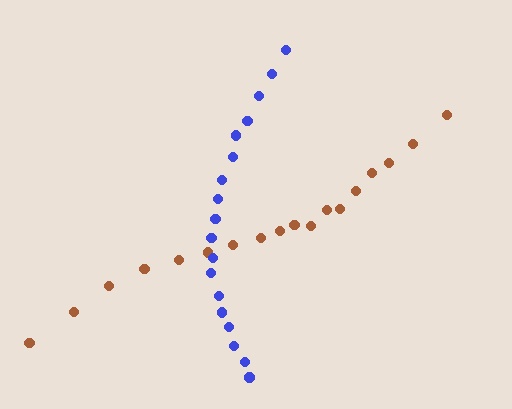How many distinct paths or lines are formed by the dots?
There are 2 distinct paths.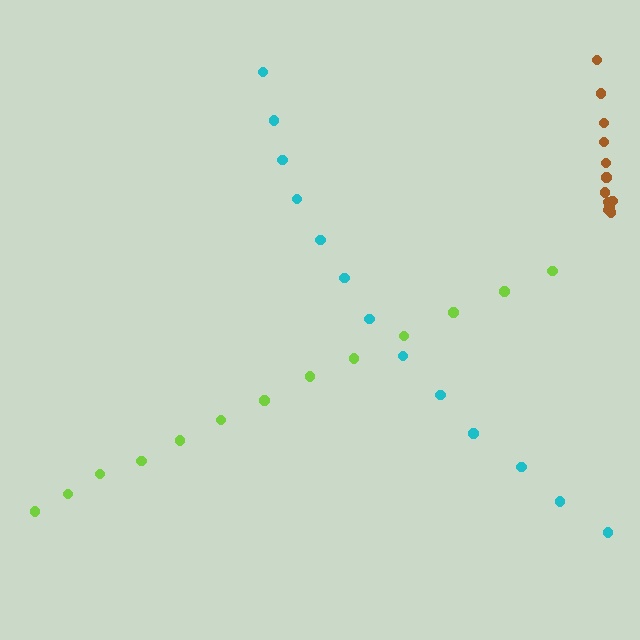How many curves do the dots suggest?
There are 3 distinct paths.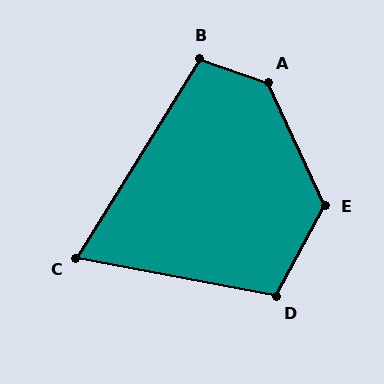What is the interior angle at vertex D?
Approximately 108 degrees (obtuse).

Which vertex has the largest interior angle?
A, at approximately 134 degrees.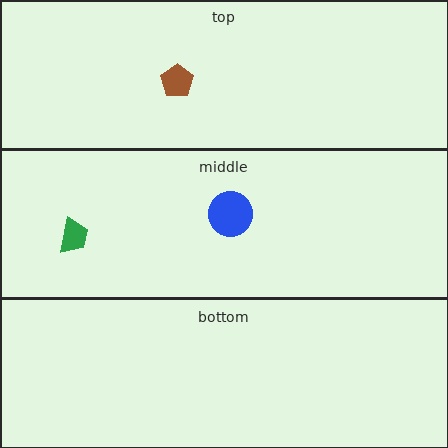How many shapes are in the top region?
1.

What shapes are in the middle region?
The blue circle, the green trapezoid.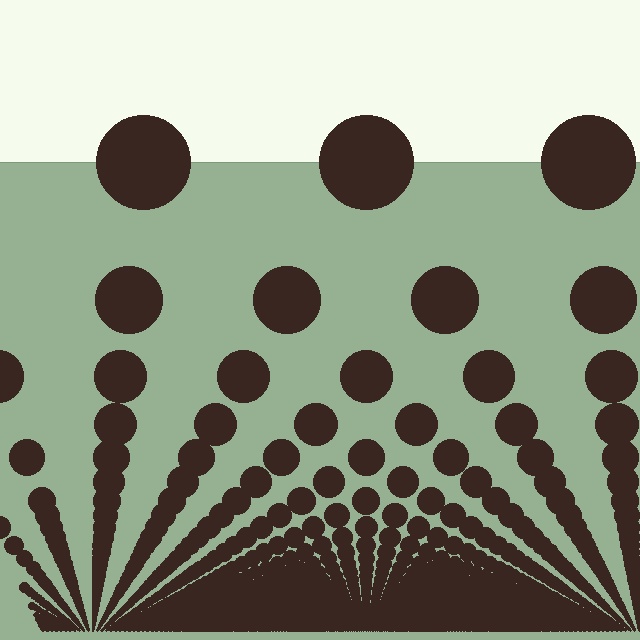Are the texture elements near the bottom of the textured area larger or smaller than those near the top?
Smaller. The gradient is inverted — elements near the bottom are smaller and denser.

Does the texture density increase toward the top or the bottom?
Density increases toward the bottom.